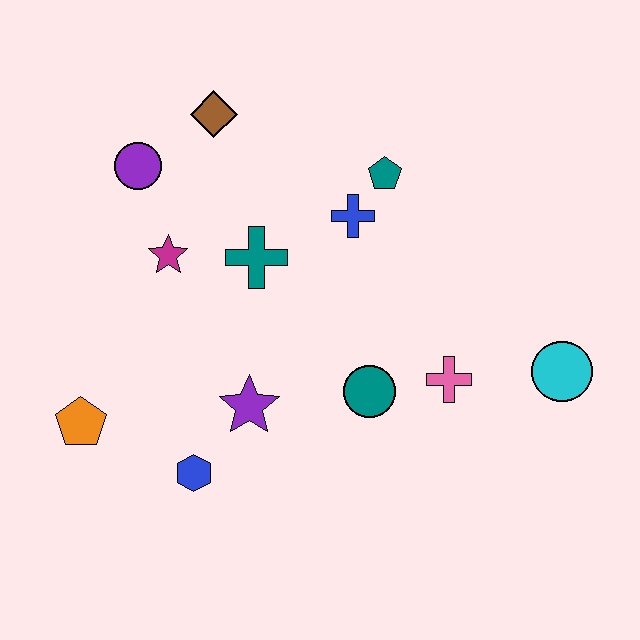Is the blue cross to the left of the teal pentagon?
Yes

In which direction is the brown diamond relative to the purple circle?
The brown diamond is to the right of the purple circle.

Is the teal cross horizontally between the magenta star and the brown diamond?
No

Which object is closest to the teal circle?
The pink cross is closest to the teal circle.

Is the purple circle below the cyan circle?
No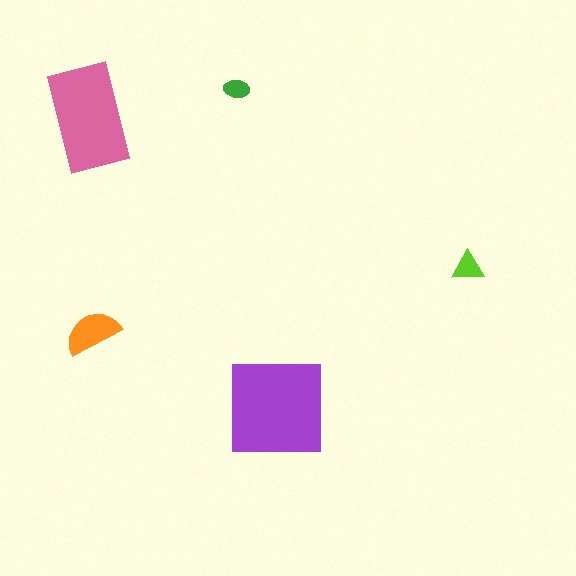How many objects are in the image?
There are 5 objects in the image.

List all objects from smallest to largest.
The green ellipse, the lime triangle, the orange semicircle, the pink rectangle, the purple square.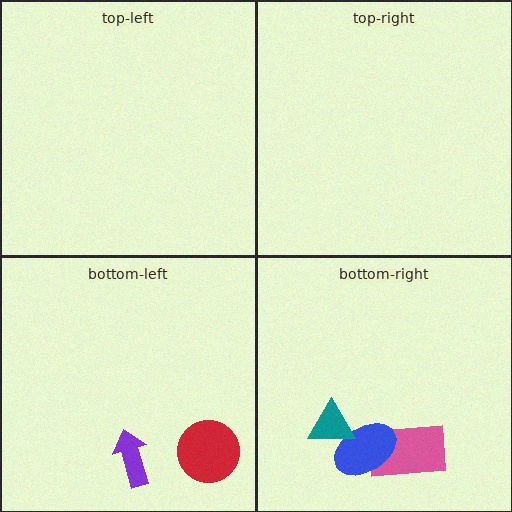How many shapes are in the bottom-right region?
3.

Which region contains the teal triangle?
The bottom-right region.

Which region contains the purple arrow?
The bottom-left region.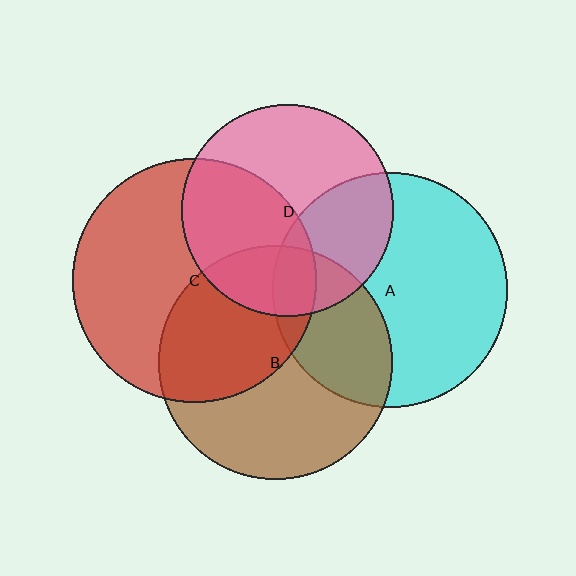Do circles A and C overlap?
Yes.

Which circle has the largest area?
Circle C (red).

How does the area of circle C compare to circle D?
Approximately 1.3 times.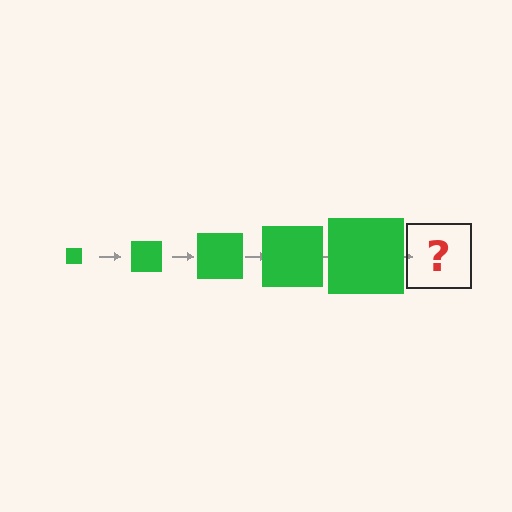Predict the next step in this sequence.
The next step is a green square, larger than the previous one.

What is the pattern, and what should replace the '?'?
The pattern is that the square gets progressively larger each step. The '?' should be a green square, larger than the previous one.